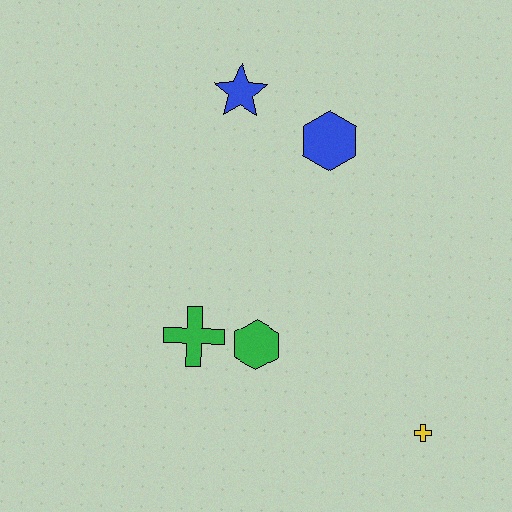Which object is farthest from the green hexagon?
The blue star is farthest from the green hexagon.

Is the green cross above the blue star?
No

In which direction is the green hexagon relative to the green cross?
The green hexagon is to the right of the green cross.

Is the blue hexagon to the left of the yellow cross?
Yes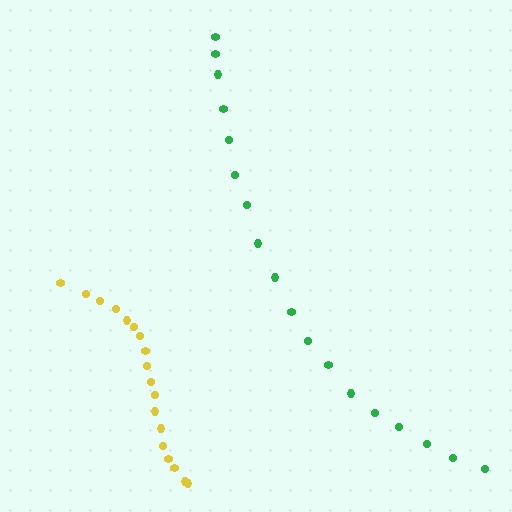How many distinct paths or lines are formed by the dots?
There are 2 distinct paths.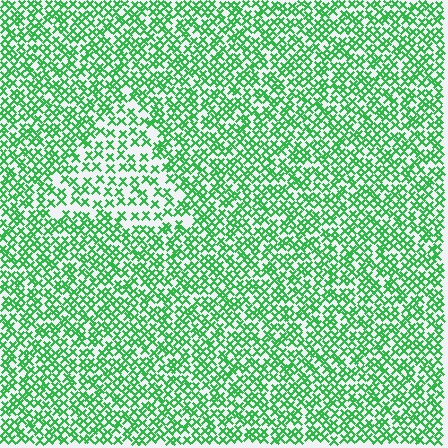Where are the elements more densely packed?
The elements are more densely packed outside the triangle boundary.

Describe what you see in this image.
The image contains small green elements arranged at two different densities. A triangle-shaped region is visible where the elements are less densely packed than the surrounding area.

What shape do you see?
I see a triangle.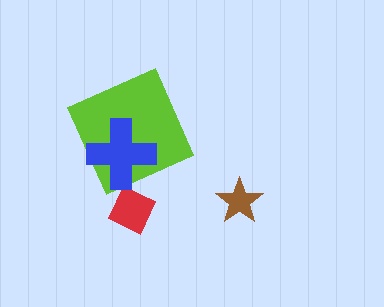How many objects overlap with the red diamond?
0 objects overlap with the red diamond.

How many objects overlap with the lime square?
1 object overlaps with the lime square.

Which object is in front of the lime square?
The blue cross is in front of the lime square.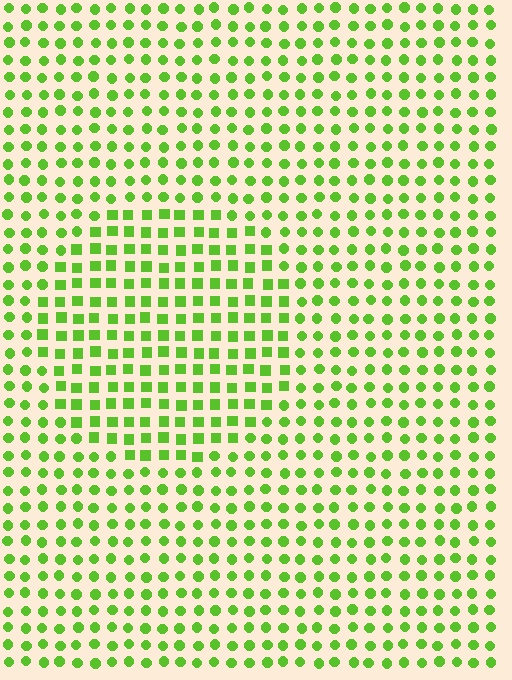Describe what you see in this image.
The image is filled with small lime elements arranged in a uniform grid. A circle-shaped region contains squares, while the surrounding area contains circles. The boundary is defined purely by the change in element shape.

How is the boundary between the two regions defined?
The boundary is defined by a change in element shape: squares inside vs. circles outside. All elements share the same color and spacing.